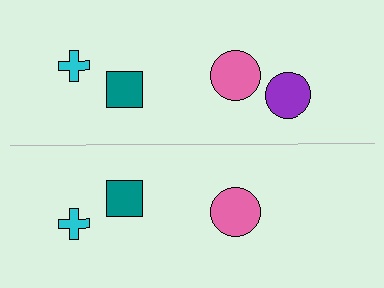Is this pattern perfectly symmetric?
No, the pattern is not perfectly symmetric. A purple circle is missing from the bottom side.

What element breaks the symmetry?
A purple circle is missing from the bottom side.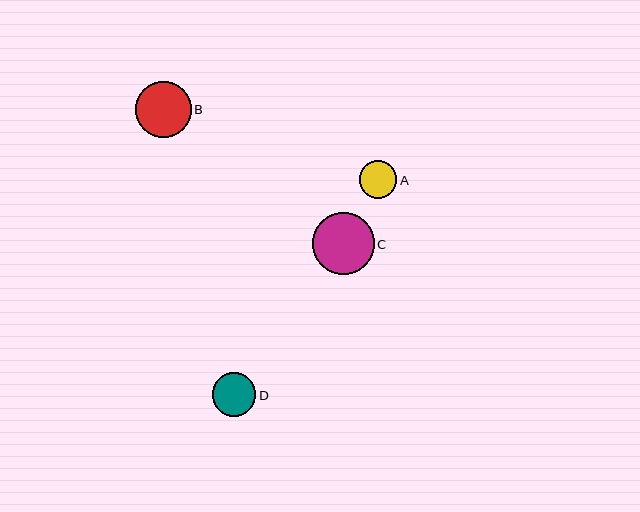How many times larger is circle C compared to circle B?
Circle C is approximately 1.1 times the size of circle B.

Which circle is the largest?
Circle C is the largest with a size of approximately 62 pixels.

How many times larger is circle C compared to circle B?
Circle C is approximately 1.1 times the size of circle B.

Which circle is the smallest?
Circle A is the smallest with a size of approximately 37 pixels.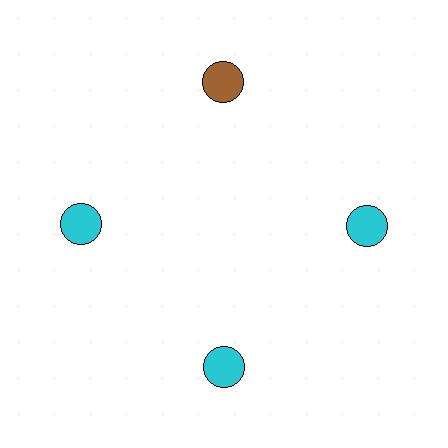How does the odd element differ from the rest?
It has a different color: brown instead of cyan.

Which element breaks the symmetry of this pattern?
The brown circle at roughly the 12 o'clock position breaks the symmetry. All other shapes are cyan circles.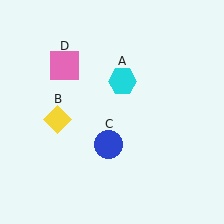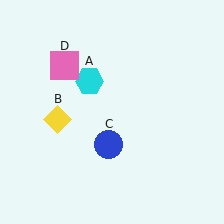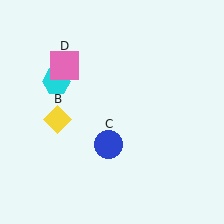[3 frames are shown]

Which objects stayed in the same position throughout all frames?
Yellow diamond (object B) and blue circle (object C) and pink square (object D) remained stationary.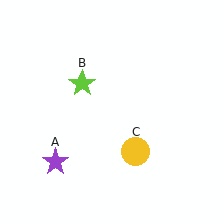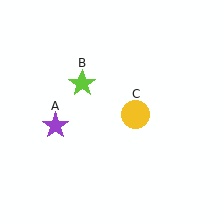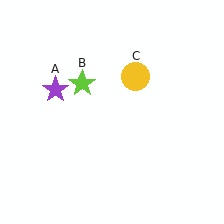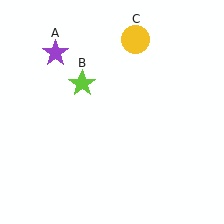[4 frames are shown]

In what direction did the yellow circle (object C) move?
The yellow circle (object C) moved up.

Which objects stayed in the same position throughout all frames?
Lime star (object B) remained stationary.